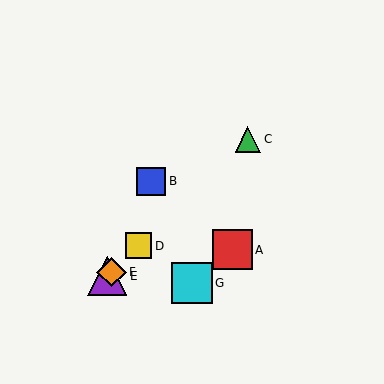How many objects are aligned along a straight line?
4 objects (C, D, E, F) are aligned along a straight line.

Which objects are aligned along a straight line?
Objects C, D, E, F are aligned along a straight line.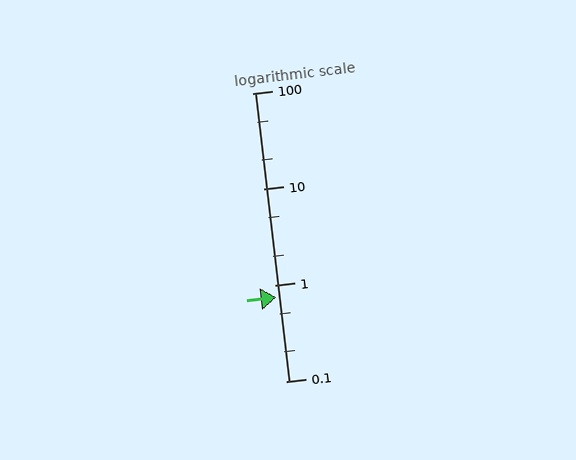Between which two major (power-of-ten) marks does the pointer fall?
The pointer is between 0.1 and 1.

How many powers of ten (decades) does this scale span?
The scale spans 3 decades, from 0.1 to 100.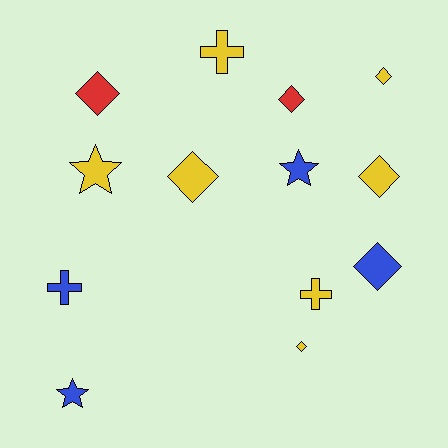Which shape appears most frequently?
Diamond, with 7 objects.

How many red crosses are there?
There are no red crosses.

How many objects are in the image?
There are 13 objects.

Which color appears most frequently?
Yellow, with 7 objects.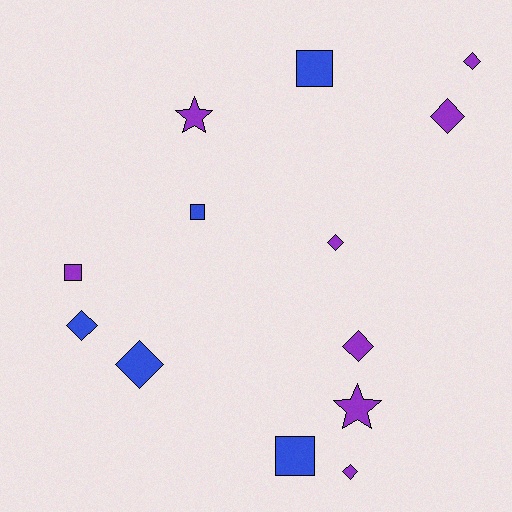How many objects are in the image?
There are 13 objects.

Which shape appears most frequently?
Diamond, with 7 objects.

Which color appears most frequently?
Purple, with 8 objects.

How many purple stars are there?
There are 2 purple stars.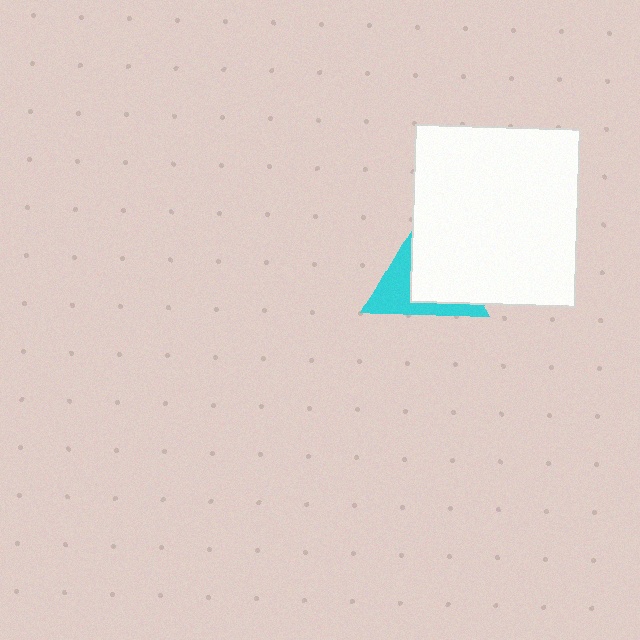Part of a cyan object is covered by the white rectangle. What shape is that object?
It is a triangle.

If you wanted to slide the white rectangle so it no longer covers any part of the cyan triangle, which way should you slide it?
Slide it right — that is the most direct way to separate the two shapes.